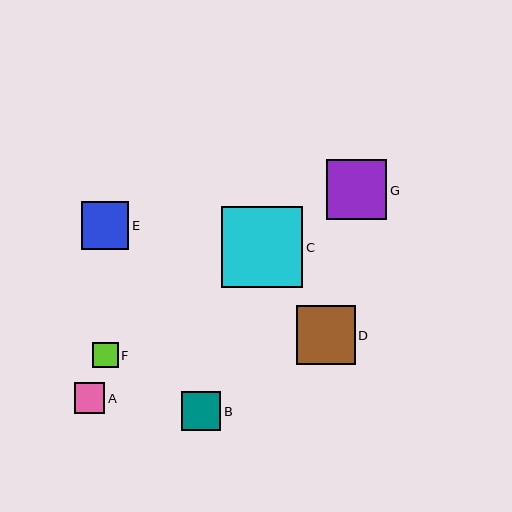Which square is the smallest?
Square F is the smallest with a size of approximately 26 pixels.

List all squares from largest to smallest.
From largest to smallest: C, G, D, E, B, A, F.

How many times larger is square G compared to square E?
Square G is approximately 1.3 times the size of square E.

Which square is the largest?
Square C is the largest with a size of approximately 81 pixels.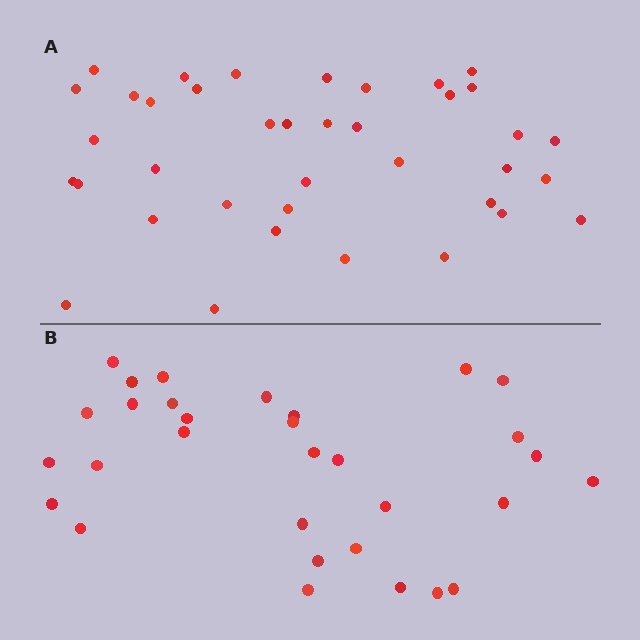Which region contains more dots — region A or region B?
Region A (the top region) has more dots.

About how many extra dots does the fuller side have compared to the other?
Region A has roughly 8 or so more dots than region B.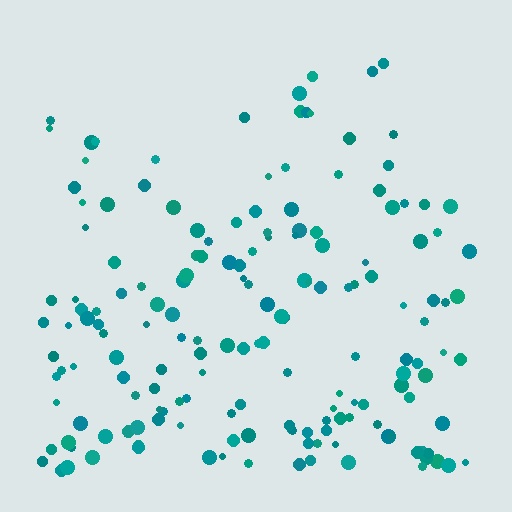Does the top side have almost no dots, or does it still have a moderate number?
Still a moderate number, just noticeably fewer than the bottom.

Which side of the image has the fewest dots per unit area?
The top.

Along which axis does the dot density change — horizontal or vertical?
Vertical.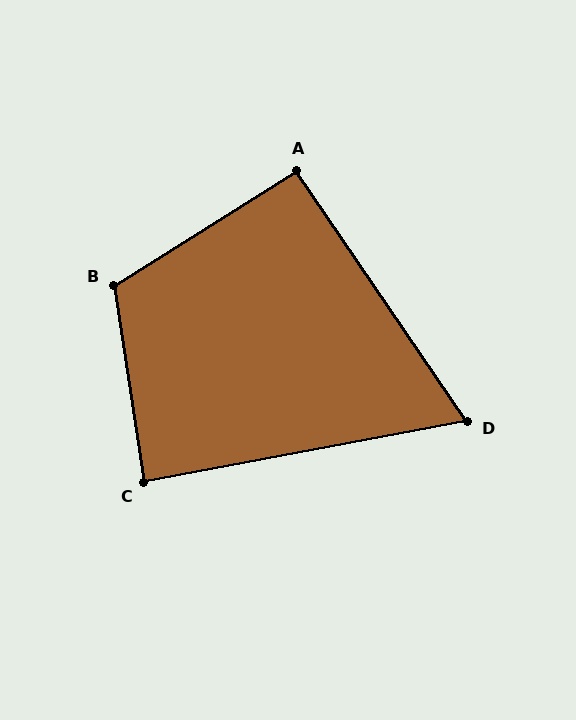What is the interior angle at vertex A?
Approximately 92 degrees (approximately right).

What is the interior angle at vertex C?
Approximately 88 degrees (approximately right).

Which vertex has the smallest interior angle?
D, at approximately 67 degrees.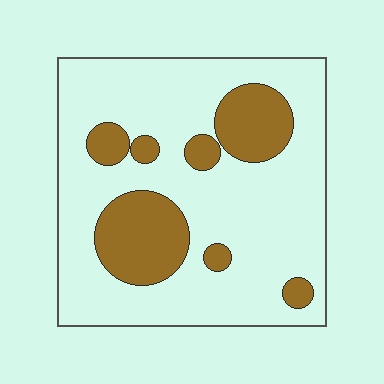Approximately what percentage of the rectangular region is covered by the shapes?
Approximately 25%.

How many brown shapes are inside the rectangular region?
7.